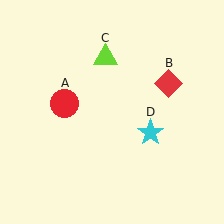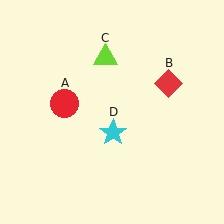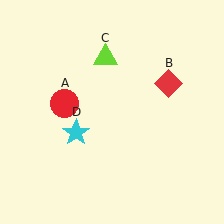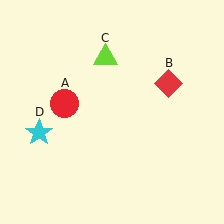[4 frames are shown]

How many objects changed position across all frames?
1 object changed position: cyan star (object D).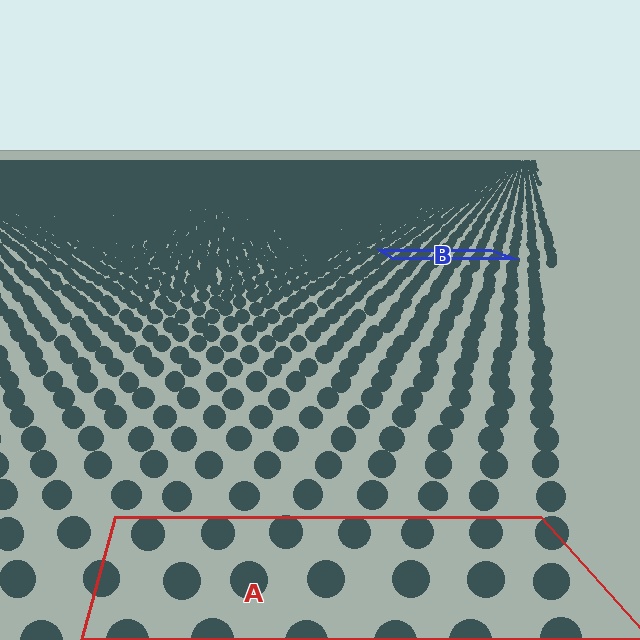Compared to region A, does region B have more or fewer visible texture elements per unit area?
Region B has more texture elements per unit area — they are packed more densely because it is farther away.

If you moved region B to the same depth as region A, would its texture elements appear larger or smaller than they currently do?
They would appear larger. At a closer depth, the same texture elements are projected at a bigger on-screen size.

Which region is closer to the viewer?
Region A is closer. The texture elements there are larger and more spread out.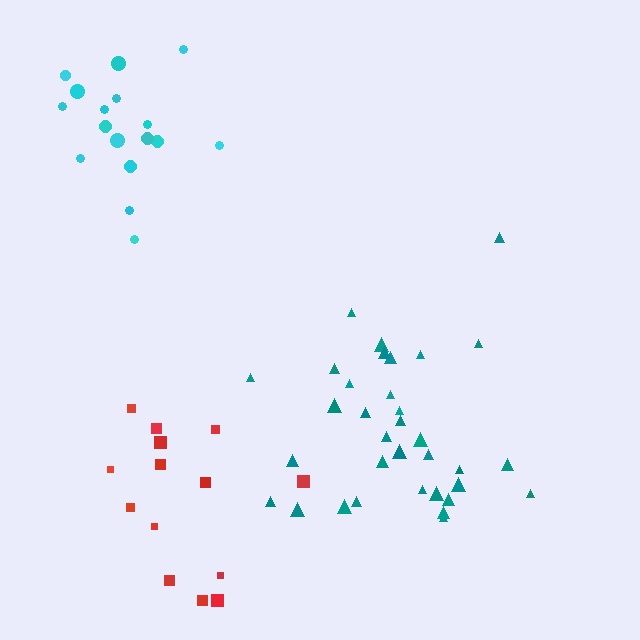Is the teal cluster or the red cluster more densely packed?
Teal.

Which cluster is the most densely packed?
Teal.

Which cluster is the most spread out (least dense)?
Red.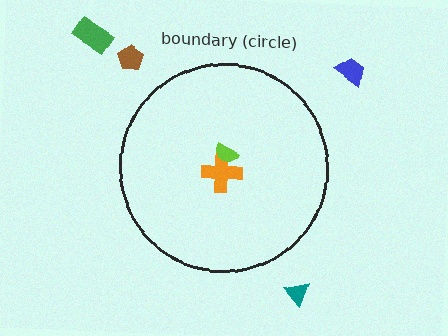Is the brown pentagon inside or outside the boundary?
Outside.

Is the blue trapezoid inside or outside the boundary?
Outside.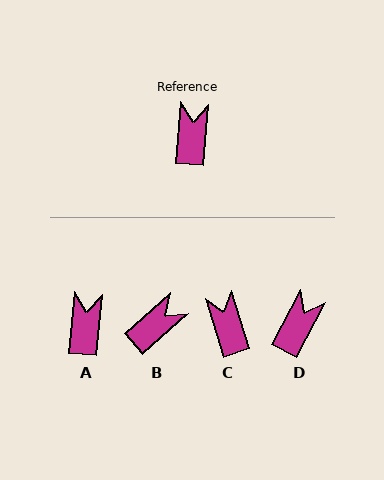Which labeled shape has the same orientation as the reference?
A.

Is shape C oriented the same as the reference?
No, it is off by about 22 degrees.